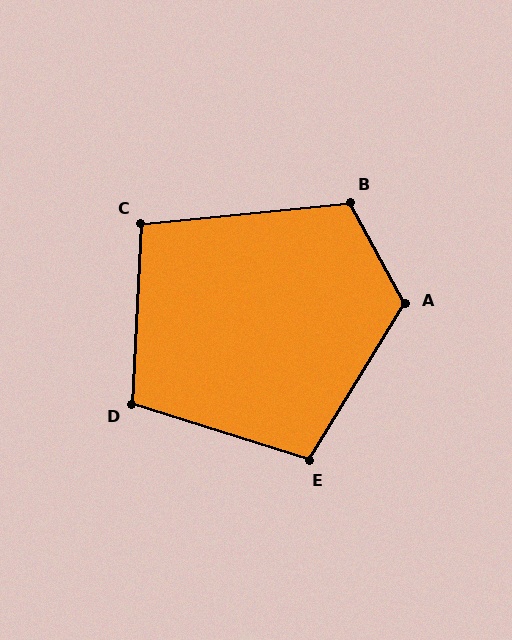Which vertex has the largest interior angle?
A, at approximately 120 degrees.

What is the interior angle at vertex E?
Approximately 104 degrees (obtuse).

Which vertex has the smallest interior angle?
C, at approximately 99 degrees.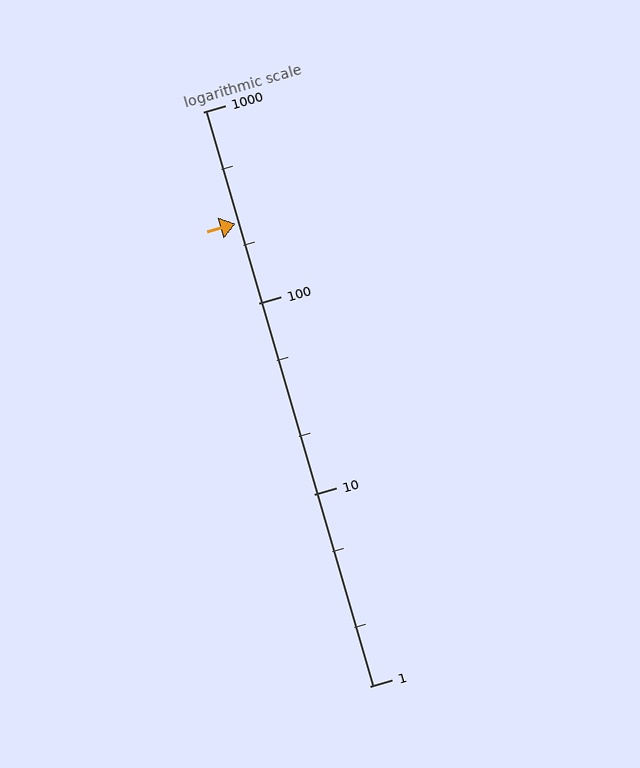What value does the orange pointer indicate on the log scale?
The pointer indicates approximately 260.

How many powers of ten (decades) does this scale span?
The scale spans 3 decades, from 1 to 1000.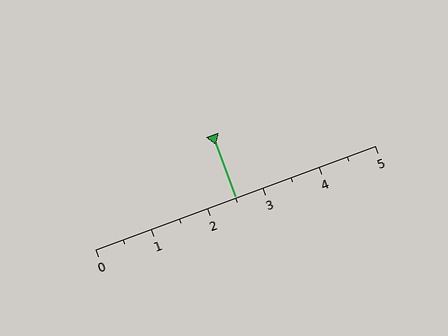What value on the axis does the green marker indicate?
The marker indicates approximately 2.5.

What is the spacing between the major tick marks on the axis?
The major ticks are spaced 1 apart.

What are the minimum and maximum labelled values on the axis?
The axis runs from 0 to 5.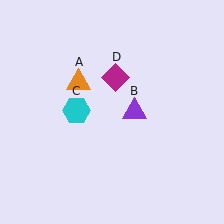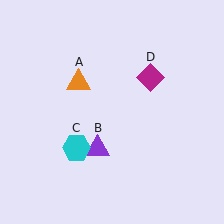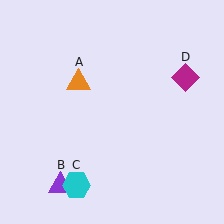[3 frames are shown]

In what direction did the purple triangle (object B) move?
The purple triangle (object B) moved down and to the left.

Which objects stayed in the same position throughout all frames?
Orange triangle (object A) remained stationary.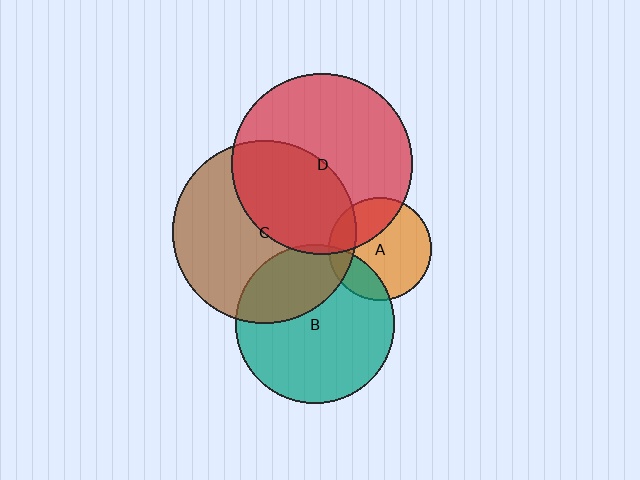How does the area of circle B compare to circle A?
Approximately 2.4 times.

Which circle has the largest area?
Circle C (brown).